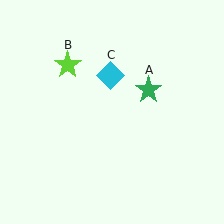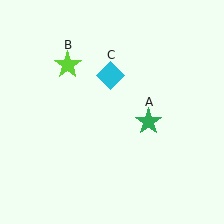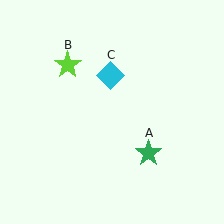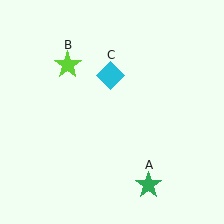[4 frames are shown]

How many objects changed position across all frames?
1 object changed position: green star (object A).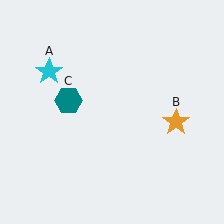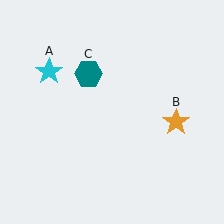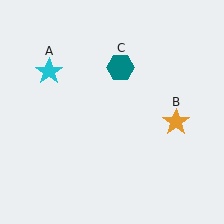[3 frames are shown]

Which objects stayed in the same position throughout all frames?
Cyan star (object A) and orange star (object B) remained stationary.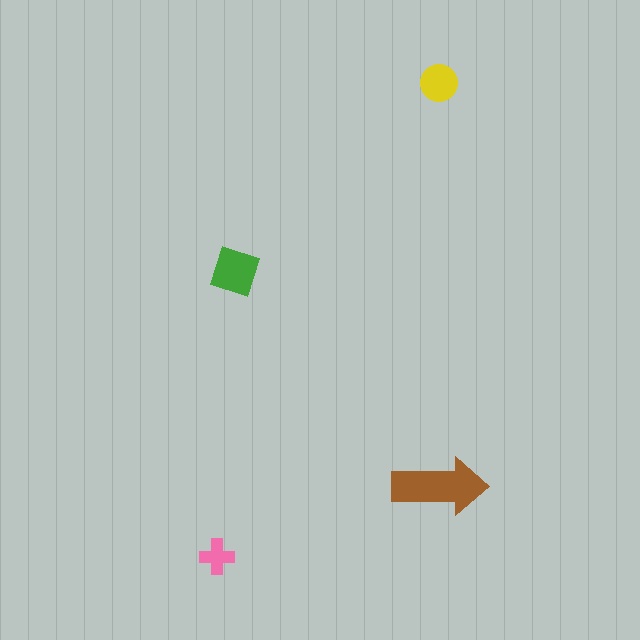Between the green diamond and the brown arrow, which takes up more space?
The brown arrow.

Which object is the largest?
The brown arrow.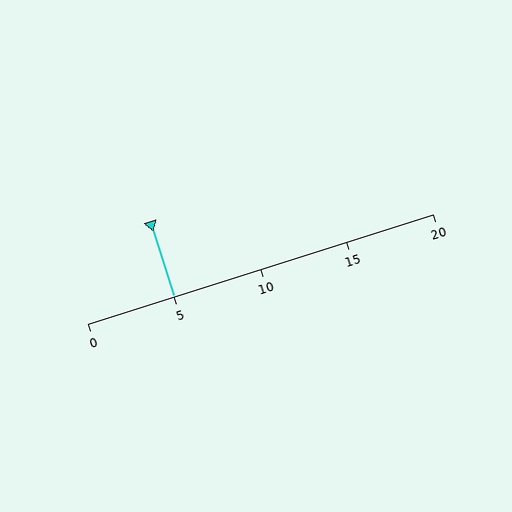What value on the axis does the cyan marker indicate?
The marker indicates approximately 5.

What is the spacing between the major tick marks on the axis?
The major ticks are spaced 5 apart.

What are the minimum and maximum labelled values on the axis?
The axis runs from 0 to 20.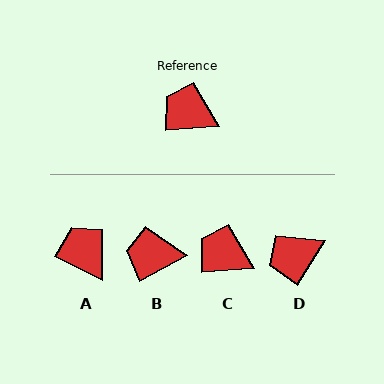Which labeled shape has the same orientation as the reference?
C.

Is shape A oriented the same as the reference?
No, it is off by about 31 degrees.